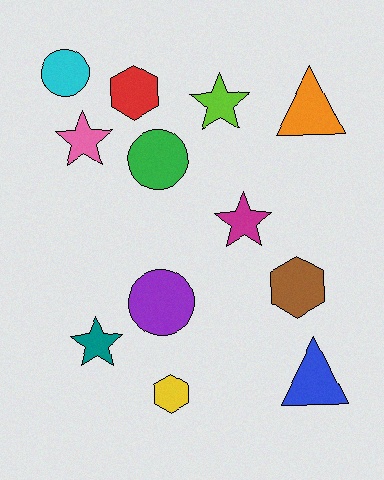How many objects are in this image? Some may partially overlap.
There are 12 objects.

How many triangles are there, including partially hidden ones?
There are 2 triangles.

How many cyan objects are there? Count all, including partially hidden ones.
There is 1 cyan object.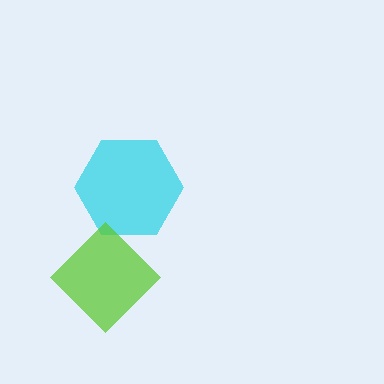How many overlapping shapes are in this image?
There are 2 overlapping shapes in the image.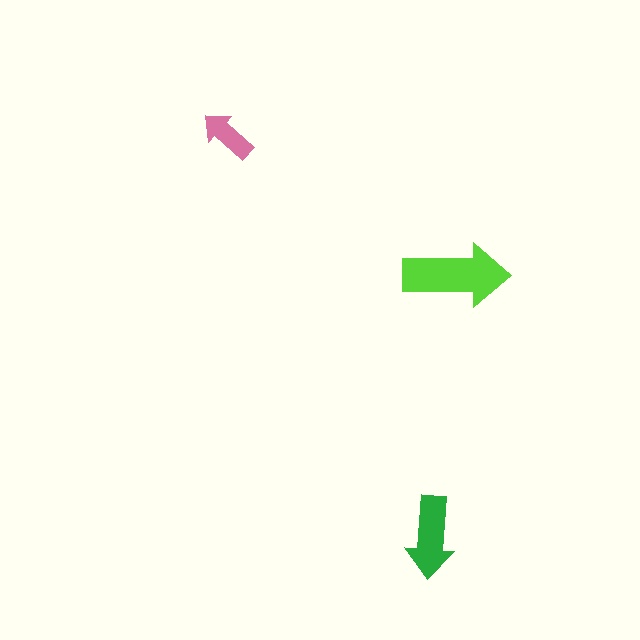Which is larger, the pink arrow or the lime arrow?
The lime one.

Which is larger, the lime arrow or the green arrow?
The lime one.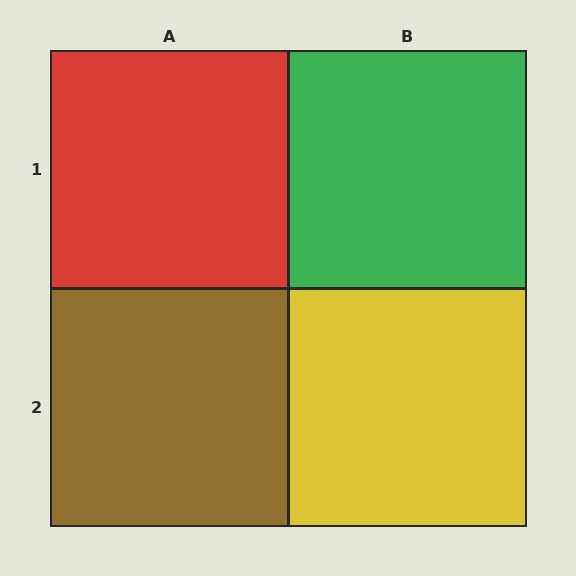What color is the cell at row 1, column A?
Red.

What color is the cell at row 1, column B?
Green.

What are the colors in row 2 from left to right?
Brown, yellow.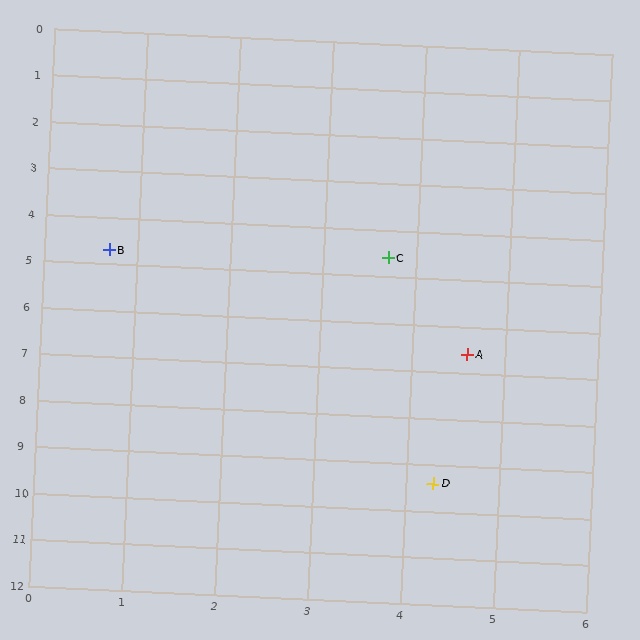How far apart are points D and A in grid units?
Points D and A are about 2.8 grid units apart.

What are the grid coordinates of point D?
Point D is at approximately (4.3, 9.4).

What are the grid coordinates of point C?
Point C is at approximately (3.7, 4.6).